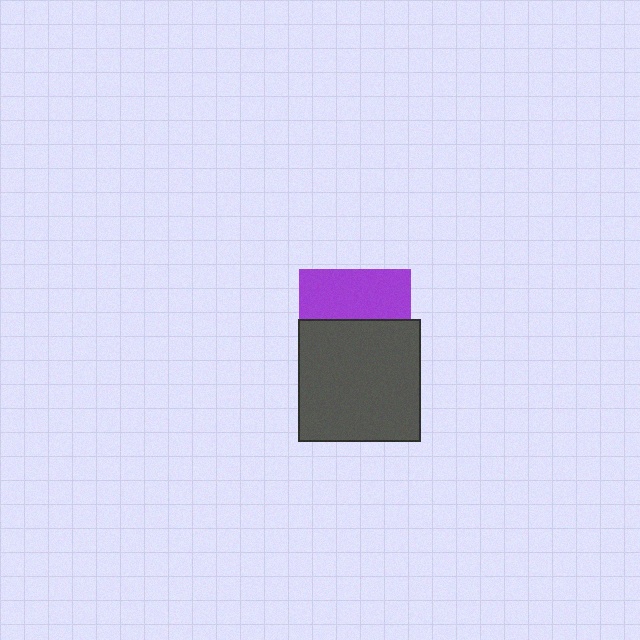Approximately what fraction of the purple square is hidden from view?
Roughly 55% of the purple square is hidden behind the dark gray square.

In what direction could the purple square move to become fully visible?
The purple square could move up. That would shift it out from behind the dark gray square entirely.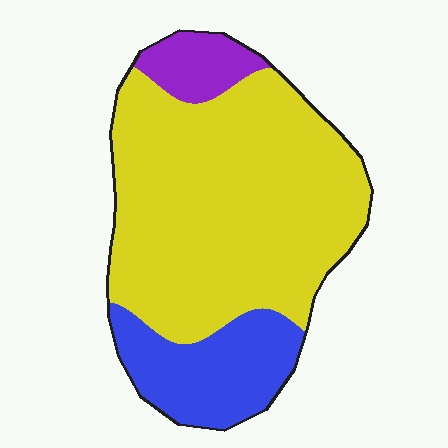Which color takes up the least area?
Purple, at roughly 10%.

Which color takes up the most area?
Yellow, at roughly 70%.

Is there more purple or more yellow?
Yellow.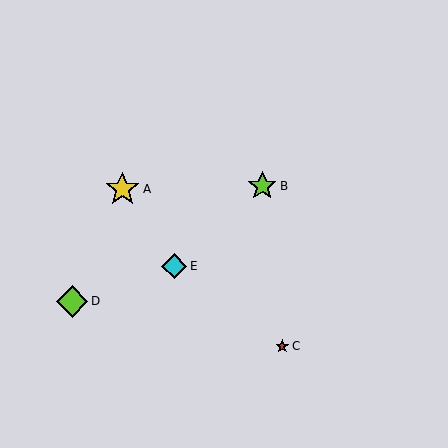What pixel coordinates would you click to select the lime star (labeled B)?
Click at (262, 186) to select the lime star B.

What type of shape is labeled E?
Shape E is a cyan diamond.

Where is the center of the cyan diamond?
The center of the cyan diamond is at (174, 266).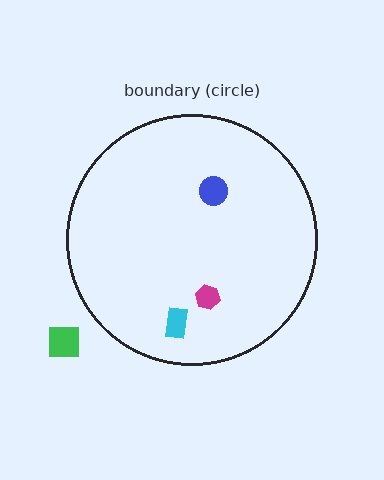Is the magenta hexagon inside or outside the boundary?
Inside.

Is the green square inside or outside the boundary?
Outside.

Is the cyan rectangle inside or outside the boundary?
Inside.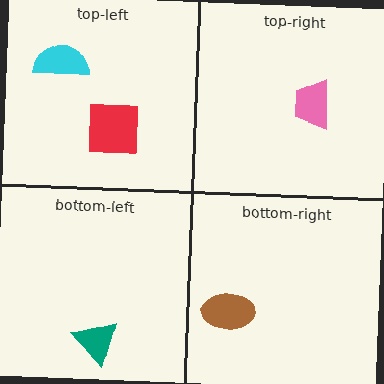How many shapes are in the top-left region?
2.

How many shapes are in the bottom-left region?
1.